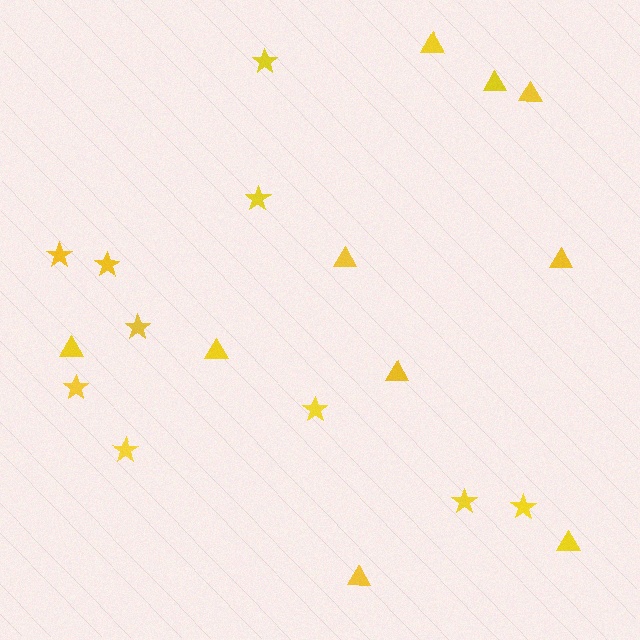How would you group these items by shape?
There are 2 groups: one group of triangles (10) and one group of stars (10).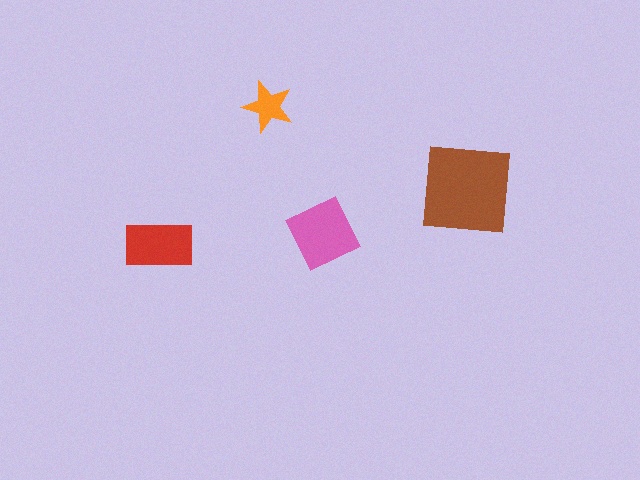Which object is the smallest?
The orange star.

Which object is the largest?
The brown square.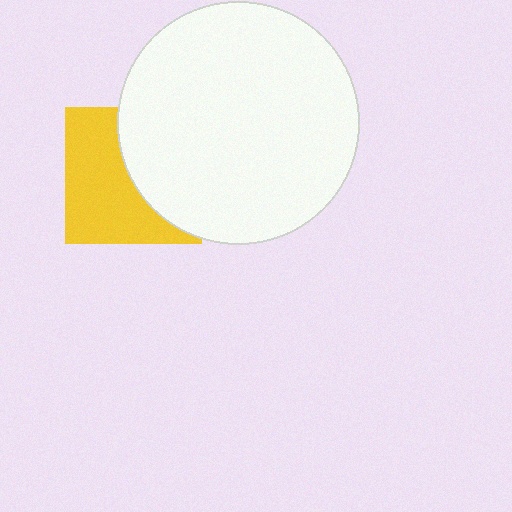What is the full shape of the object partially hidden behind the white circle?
The partially hidden object is a yellow square.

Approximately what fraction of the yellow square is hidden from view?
Roughly 46% of the yellow square is hidden behind the white circle.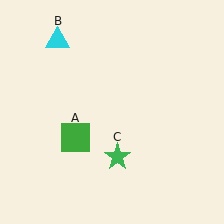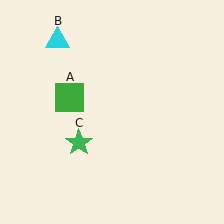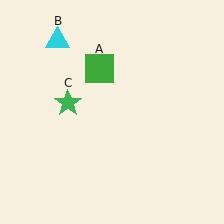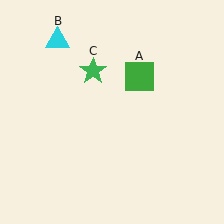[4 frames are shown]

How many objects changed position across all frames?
2 objects changed position: green square (object A), green star (object C).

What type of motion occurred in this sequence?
The green square (object A), green star (object C) rotated clockwise around the center of the scene.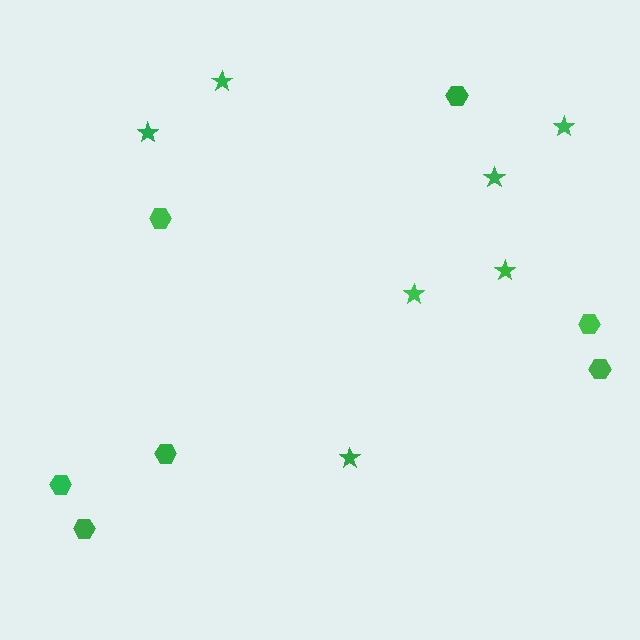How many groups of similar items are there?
There are 2 groups: one group of hexagons (7) and one group of stars (7).